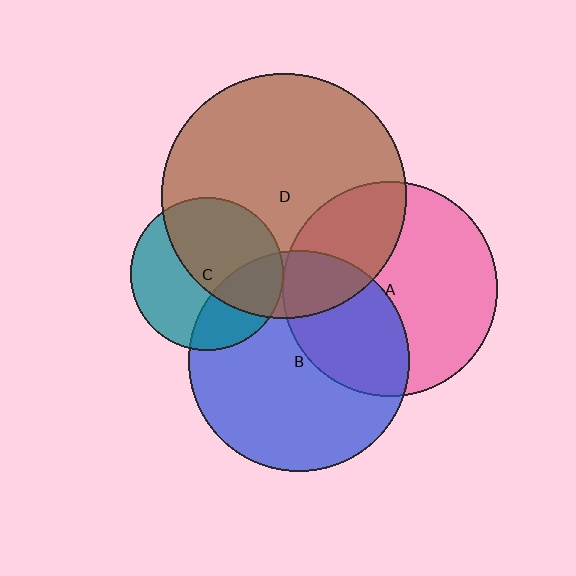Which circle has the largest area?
Circle D (brown).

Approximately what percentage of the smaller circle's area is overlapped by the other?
Approximately 35%.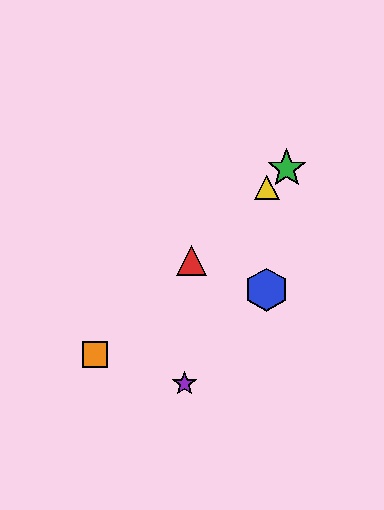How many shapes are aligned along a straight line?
4 shapes (the red triangle, the green star, the yellow triangle, the orange square) are aligned along a straight line.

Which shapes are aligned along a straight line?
The red triangle, the green star, the yellow triangle, the orange square are aligned along a straight line.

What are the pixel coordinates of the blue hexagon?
The blue hexagon is at (266, 290).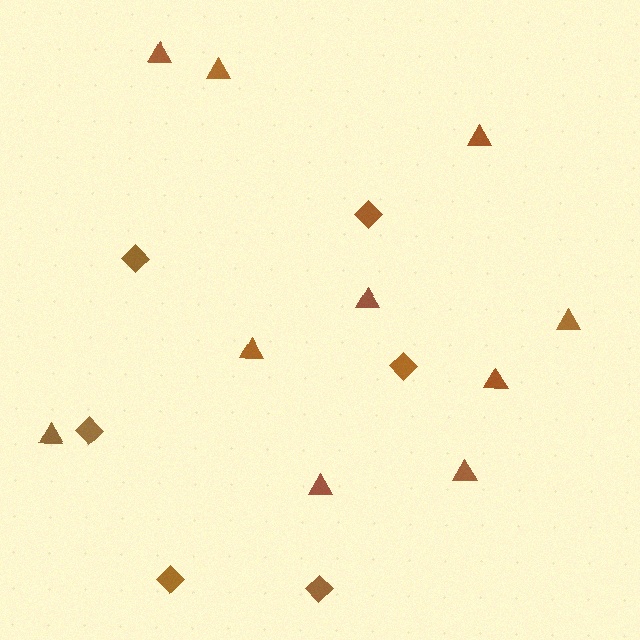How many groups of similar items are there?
There are 2 groups: one group of diamonds (6) and one group of triangles (10).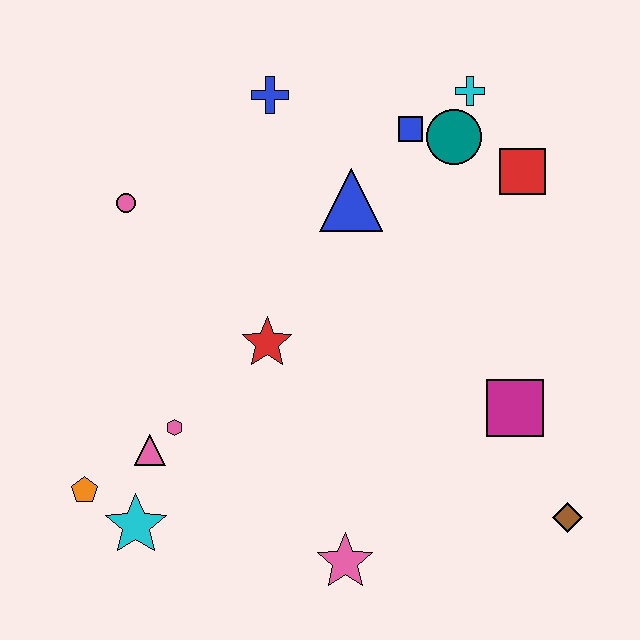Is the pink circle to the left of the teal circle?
Yes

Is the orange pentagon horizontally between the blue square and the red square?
No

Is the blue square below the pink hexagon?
No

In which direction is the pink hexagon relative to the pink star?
The pink hexagon is to the left of the pink star.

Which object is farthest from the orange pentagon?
The cyan cross is farthest from the orange pentagon.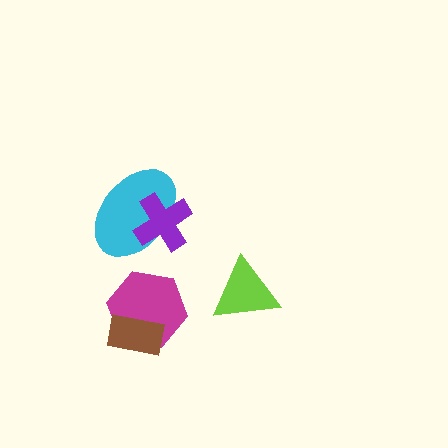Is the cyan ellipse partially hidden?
Yes, it is partially covered by another shape.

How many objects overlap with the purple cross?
1 object overlaps with the purple cross.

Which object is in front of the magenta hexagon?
The brown rectangle is in front of the magenta hexagon.